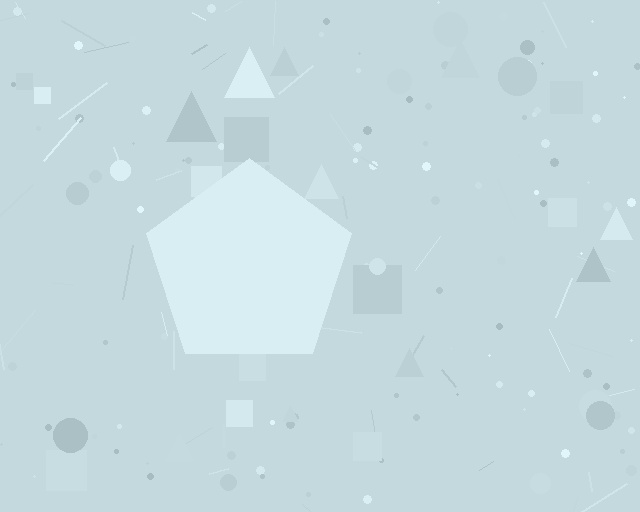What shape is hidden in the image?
A pentagon is hidden in the image.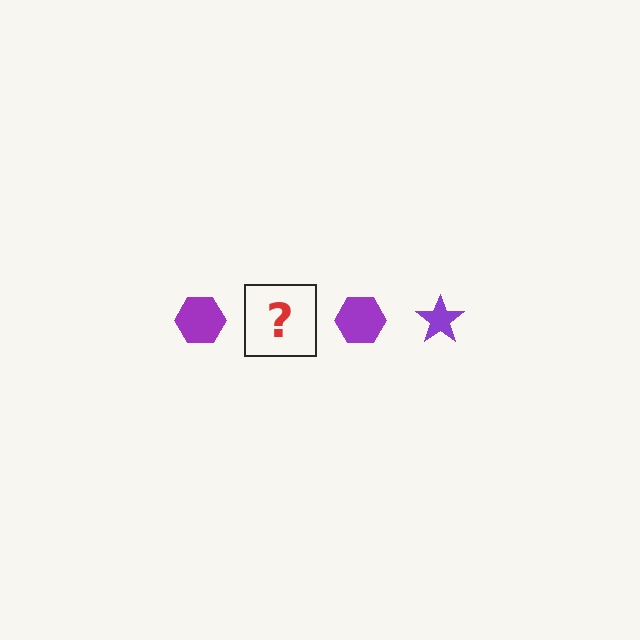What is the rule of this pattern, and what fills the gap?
The rule is that the pattern cycles through hexagon, star shapes in purple. The gap should be filled with a purple star.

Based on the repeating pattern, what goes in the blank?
The blank should be a purple star.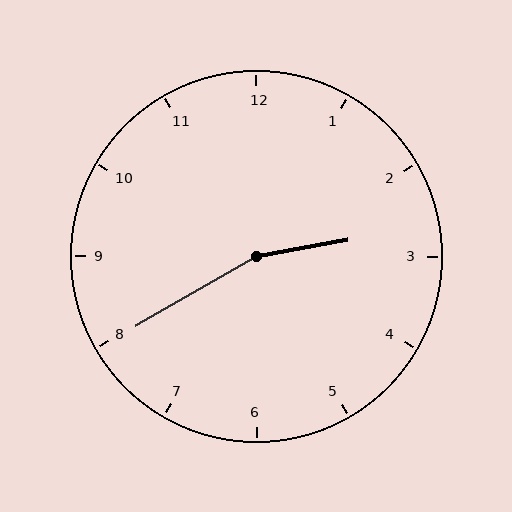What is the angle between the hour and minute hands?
Approximately 160 degrees.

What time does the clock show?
2:40.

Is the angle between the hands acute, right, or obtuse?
It is obtuse.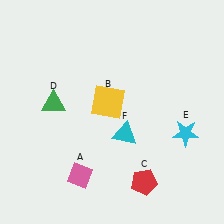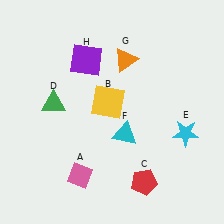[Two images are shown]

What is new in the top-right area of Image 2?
An orange triangle (G) was added in the top-right area of Image 2.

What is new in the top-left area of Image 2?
A purple square (H) was added in the top-left area of Image 2.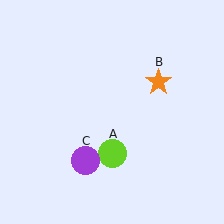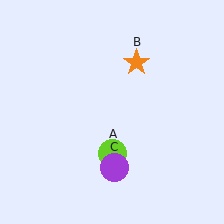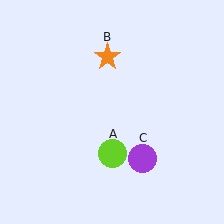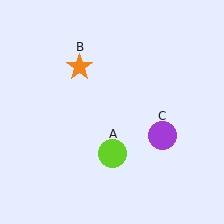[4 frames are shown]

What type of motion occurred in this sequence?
The orange star (object B), purple circle (object C) rotated counterclockwise around the center of the scene.